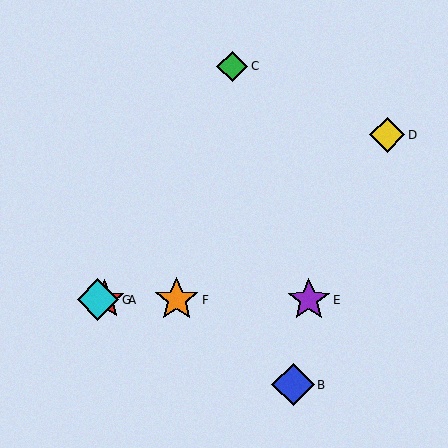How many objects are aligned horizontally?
4 objects (A, E, F, G) are aligned horizontally.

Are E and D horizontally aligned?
No, E is at y≈300 and D is at y≈135.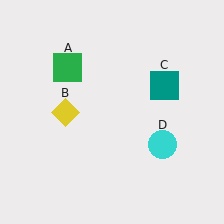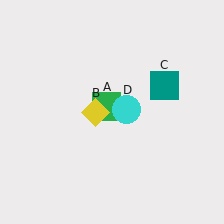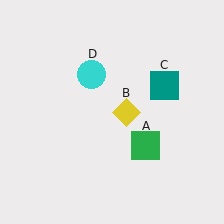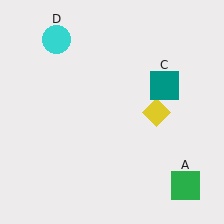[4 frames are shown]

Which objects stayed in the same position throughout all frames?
Teal square (object C) remained stationary.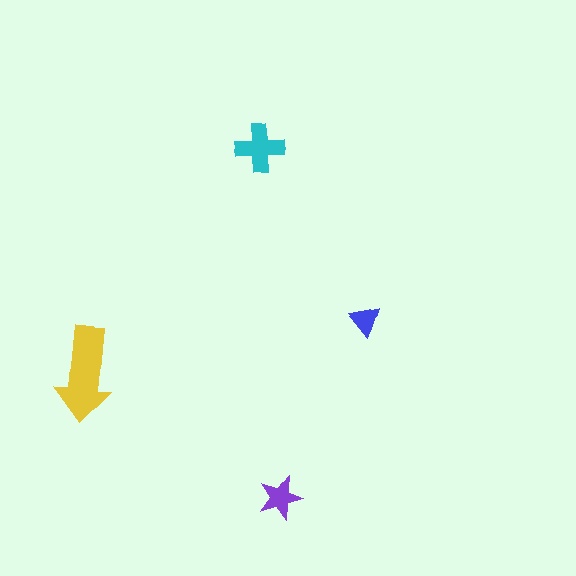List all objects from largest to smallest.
The yellow arrow, the cyan cross, the purple star, the blue triangle.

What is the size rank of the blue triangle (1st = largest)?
4th.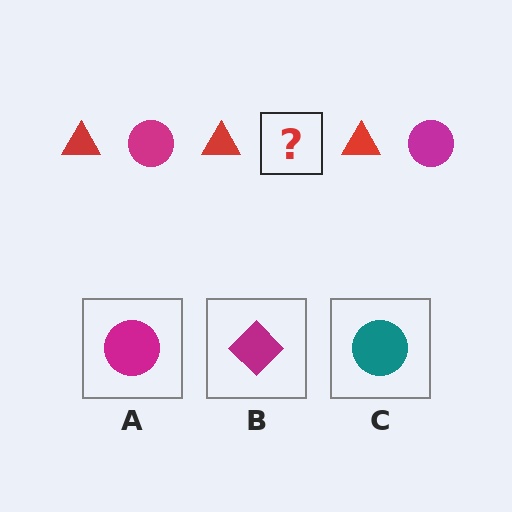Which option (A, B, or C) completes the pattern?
A.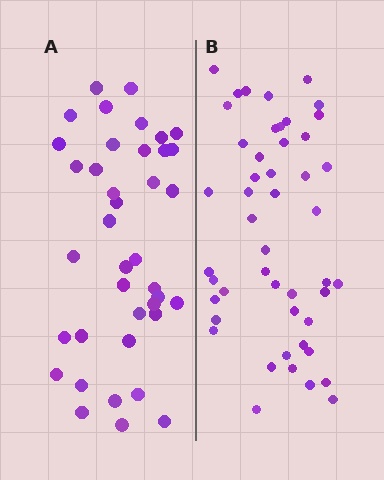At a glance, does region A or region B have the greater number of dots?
Region B (the right region) has more dots.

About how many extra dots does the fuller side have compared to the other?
Region B has roughly 8 or so more dots than region A.